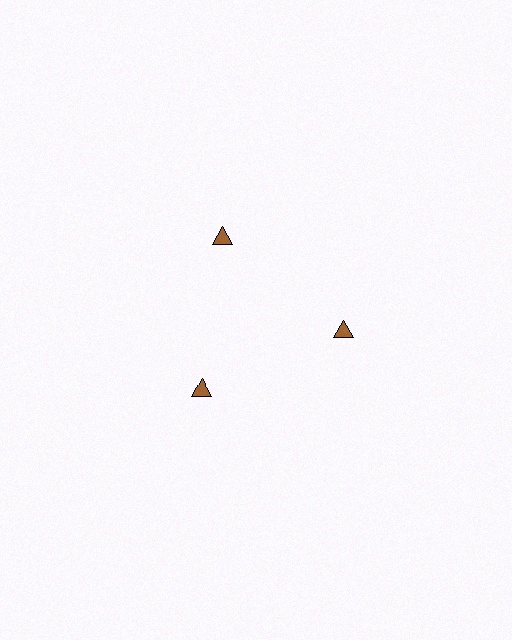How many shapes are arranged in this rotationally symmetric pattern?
There are 3 shapes, arranged in 3 groups of 1.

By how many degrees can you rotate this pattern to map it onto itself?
The pattern maps onto itself every 120 degrees of rotation.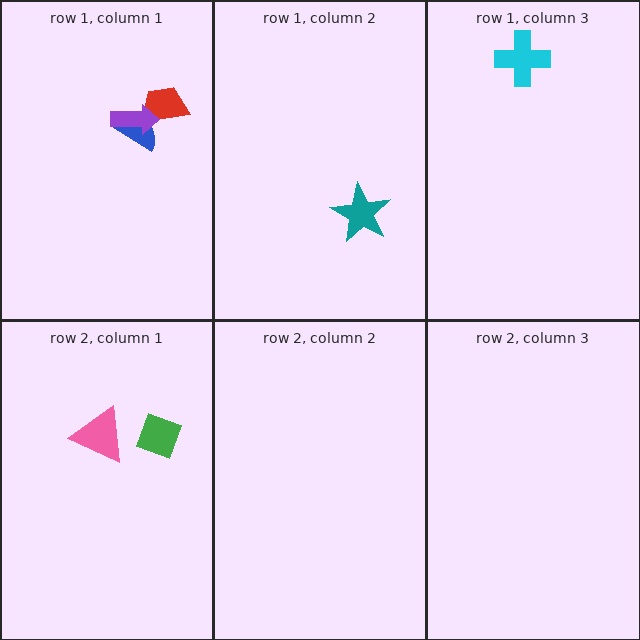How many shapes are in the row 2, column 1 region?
2.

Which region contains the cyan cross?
The row 1, column 3 region.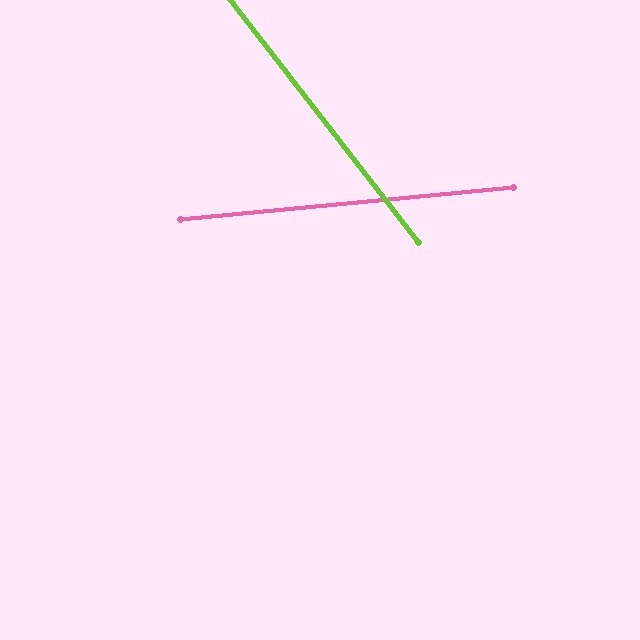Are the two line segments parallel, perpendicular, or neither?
Neither parallel nor perpendicular — they differ by about 58°.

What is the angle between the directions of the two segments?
Approximately 58 degrees.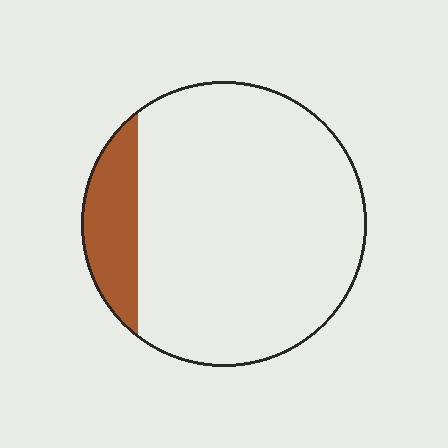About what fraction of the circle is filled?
About one eighth (1/8).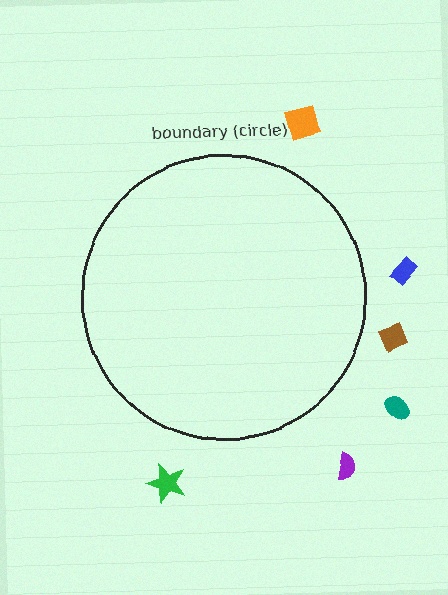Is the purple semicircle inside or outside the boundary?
Outside.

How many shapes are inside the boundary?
0 inside, 6 outside.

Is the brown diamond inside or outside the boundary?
Outside.